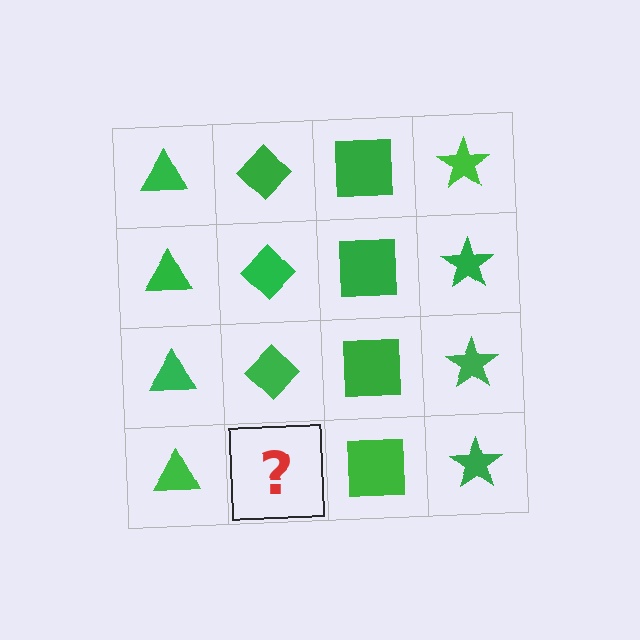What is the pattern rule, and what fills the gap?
The rule is that each column has a consistent shape. The gap should be filled with a green diamond.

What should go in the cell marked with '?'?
The missing cell should contain a green diamond.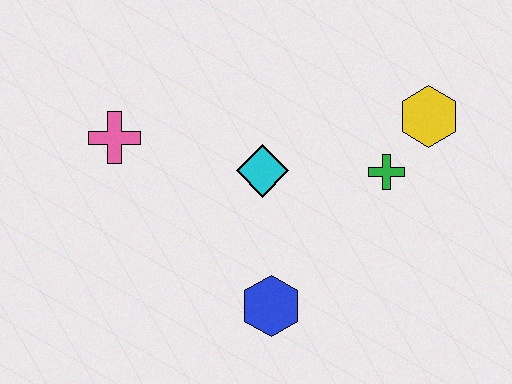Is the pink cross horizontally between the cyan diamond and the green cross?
No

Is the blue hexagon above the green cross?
No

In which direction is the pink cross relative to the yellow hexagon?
The pink cross is to the left of the yellow hexagon.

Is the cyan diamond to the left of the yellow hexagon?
Yes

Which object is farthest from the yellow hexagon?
The pink cross is farthest from the yellow hexagon.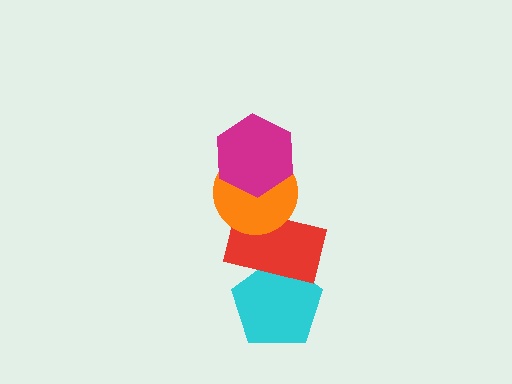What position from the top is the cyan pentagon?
The cyan pentagon is 4th from the top.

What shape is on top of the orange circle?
The magenta hexagon is on top of the orange circle.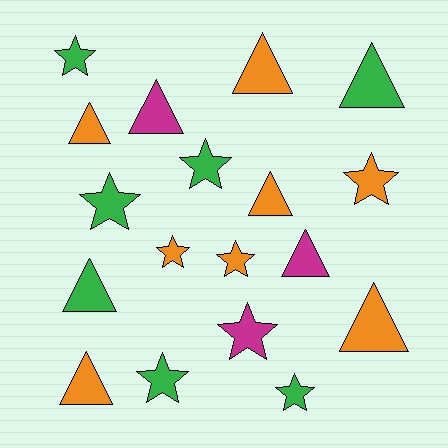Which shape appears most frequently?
Triangle, with 9 objects.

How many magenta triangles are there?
There are 2 magenta triangles.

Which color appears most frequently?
Orange, with 8 objects.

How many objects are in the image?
There are 18 objects.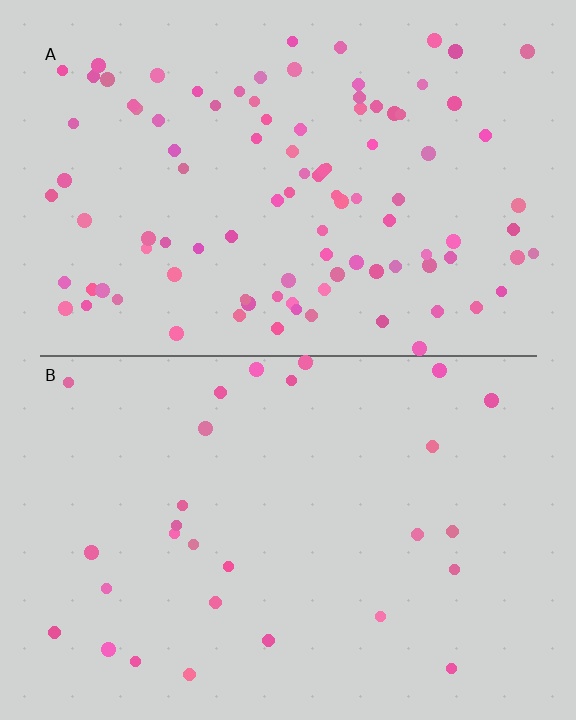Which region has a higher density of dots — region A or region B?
A (the top).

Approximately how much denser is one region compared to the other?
Approximately 3.5× — region A over region B.